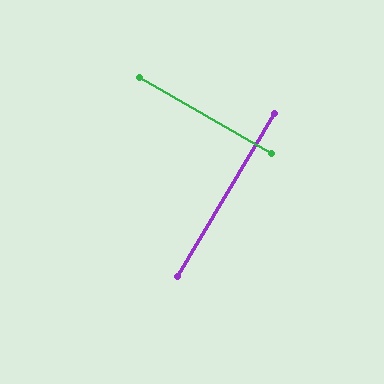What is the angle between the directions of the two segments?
Approximately 89 degrees.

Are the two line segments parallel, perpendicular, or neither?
Perpendicular — they meet at approximately 89°.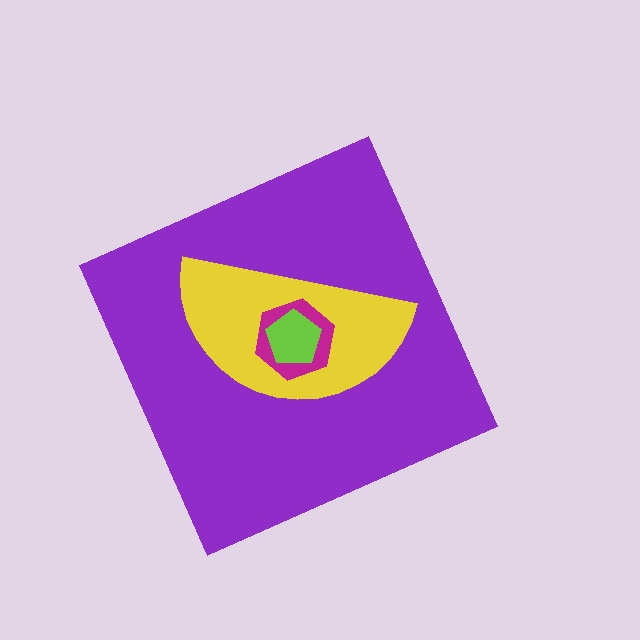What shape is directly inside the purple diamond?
The yellow semicircle.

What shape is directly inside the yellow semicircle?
The magenta hexagon.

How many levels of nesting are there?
4.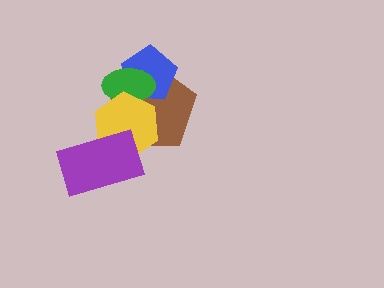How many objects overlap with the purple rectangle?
2 objects overlap with the purple rectangle.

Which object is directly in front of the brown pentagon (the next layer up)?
The blue pentagon is directly in front of the brown pentagon.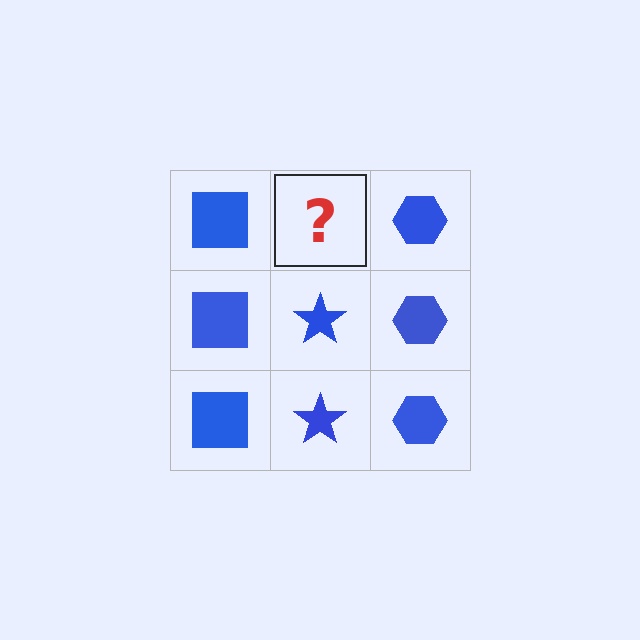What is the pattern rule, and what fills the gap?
The rule is that each column has a consistent shape. The gap should be filled with a blue star.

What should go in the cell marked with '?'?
The missing cell should contain a blue star.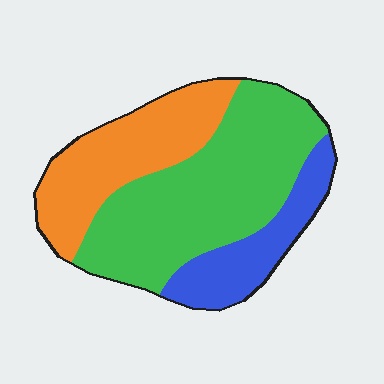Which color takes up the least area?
Blue, at roughly 20%.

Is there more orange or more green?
Green.